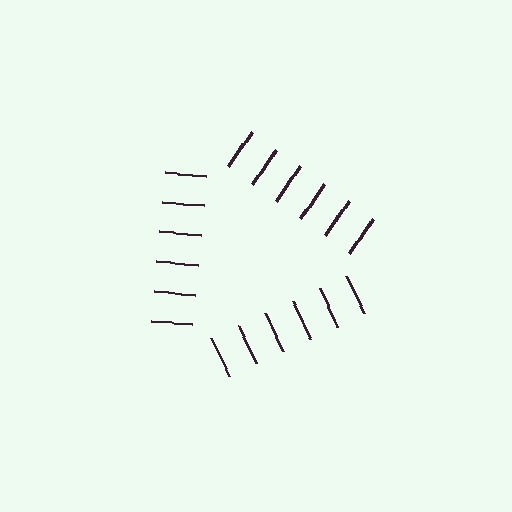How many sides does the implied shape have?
3 sides — the line-ends trace a triangle.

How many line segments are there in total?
18 — 6 along each of the 3 edges.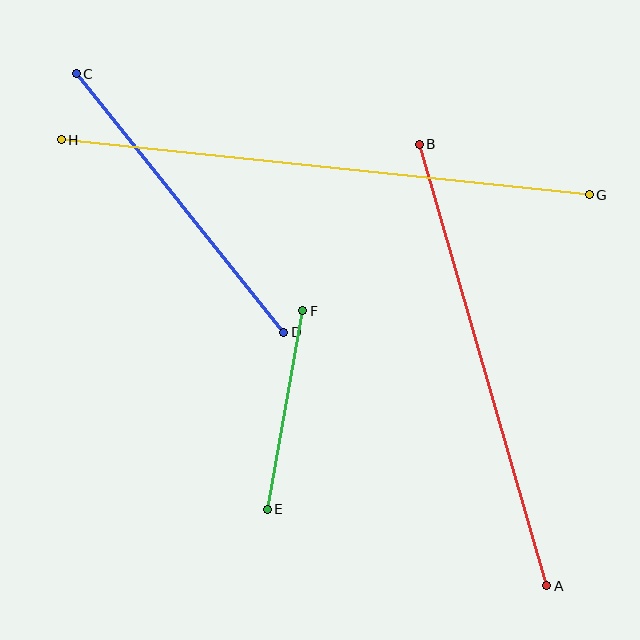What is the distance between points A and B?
The distance is approximately 460 pixels.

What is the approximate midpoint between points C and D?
The midpoint is at approximately (180, 203) pixels.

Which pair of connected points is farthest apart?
Points G and H are farthest apart.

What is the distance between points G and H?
The distance is approximately 530 pixels.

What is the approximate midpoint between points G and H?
The midpoint is at approximately (325, 167) pixels.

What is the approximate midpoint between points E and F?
The midpoint is at approximately (285, 410) pixels.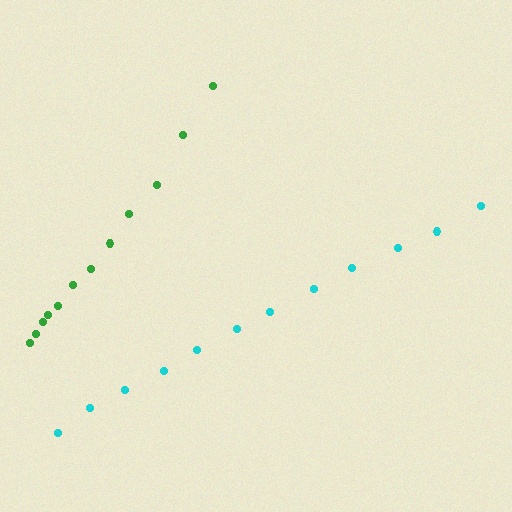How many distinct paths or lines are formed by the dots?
There are 2 distinct paths.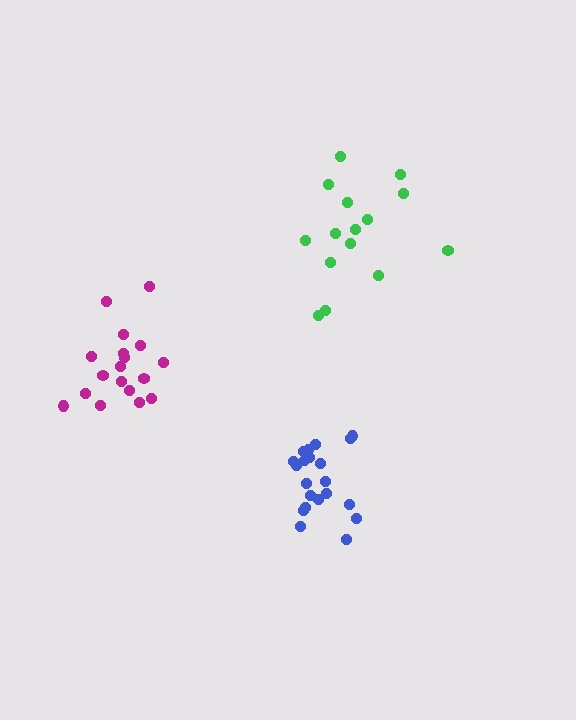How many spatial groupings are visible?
There are 3 spatial groupings.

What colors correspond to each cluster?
The clusters are colored: magenta, green, blue.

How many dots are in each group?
Group 1: 18 dots, Group 2: 15 dots, Group 3: 21 dots (54 total).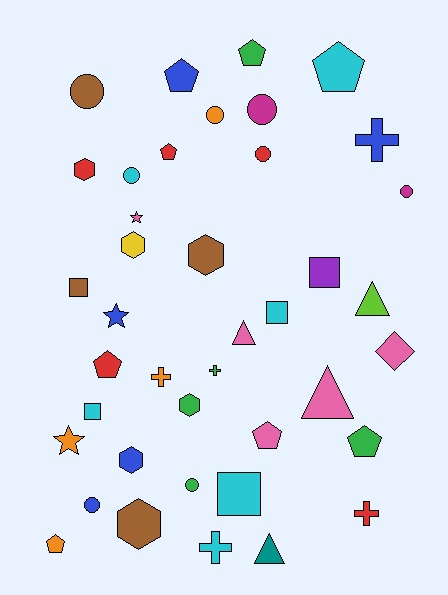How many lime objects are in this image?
There is 1 lime object.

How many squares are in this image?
There are 5 squares.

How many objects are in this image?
There are 40 objects.